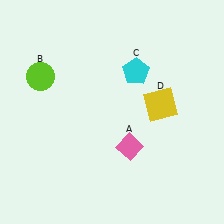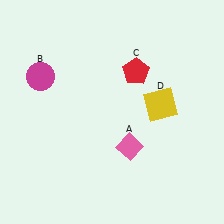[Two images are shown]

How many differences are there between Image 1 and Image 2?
There are 2 differences between the two images.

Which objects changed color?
B changed from lime to magenta. C changed from cyan to red.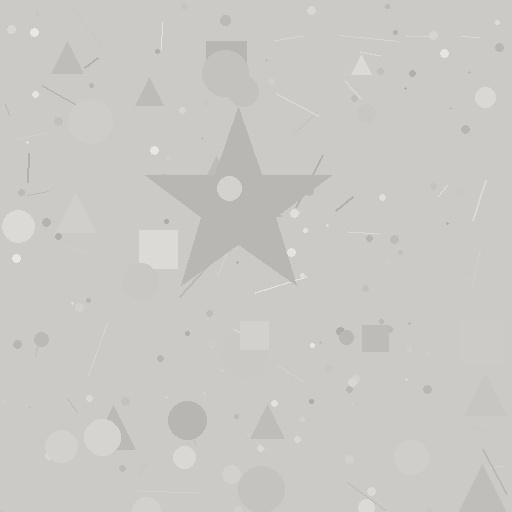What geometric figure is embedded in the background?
A star is embedded in the background.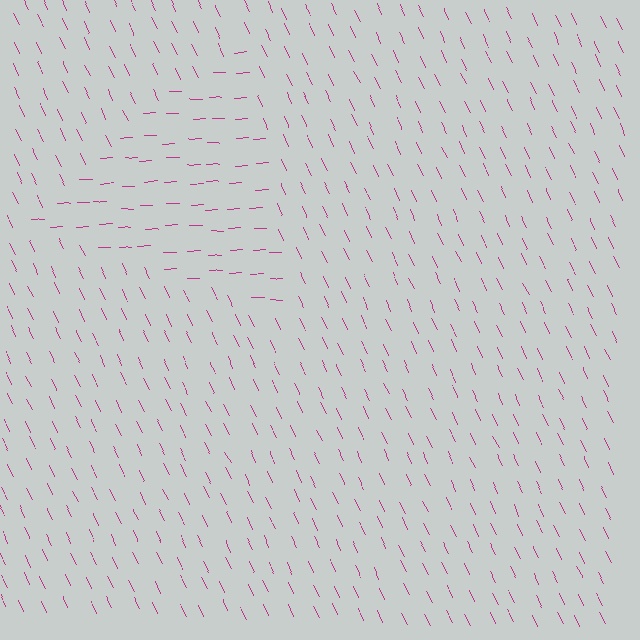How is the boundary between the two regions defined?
The boundary is defined purely by a change in line orientation (approximately 67 degrees difference). All lines are the same color and thickness.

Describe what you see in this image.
The image is filled with small magenta line segments. A triangle region in the image has lines oriented differently from the surrounding lines, creating a visible texture boundary.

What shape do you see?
I see a triangle.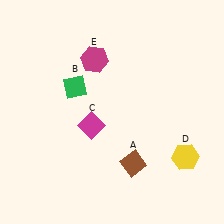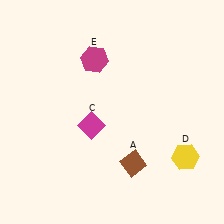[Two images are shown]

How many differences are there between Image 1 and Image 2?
There is 1 difference between the two images.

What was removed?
The green diamond (B) was removed in Image 2.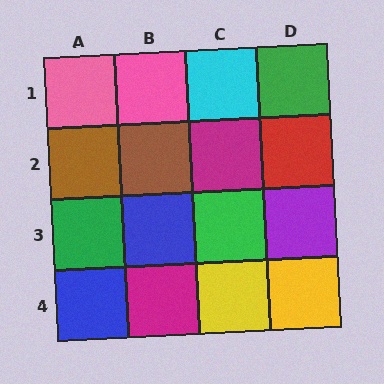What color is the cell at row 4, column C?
Yellow.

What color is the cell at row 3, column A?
Green.